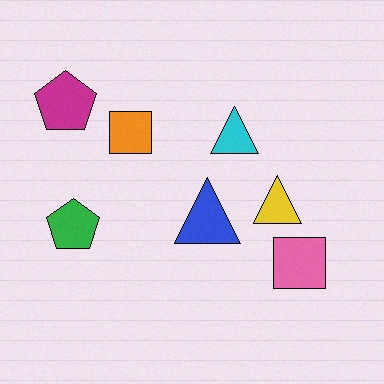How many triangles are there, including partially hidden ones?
There are 3 triangles.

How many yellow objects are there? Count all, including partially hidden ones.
There is 1 yellow object.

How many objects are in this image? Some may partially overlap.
There are 7 objects.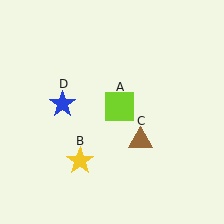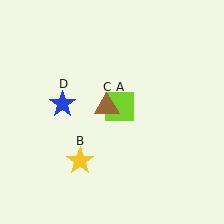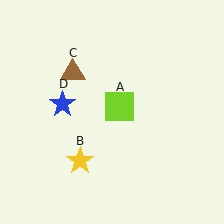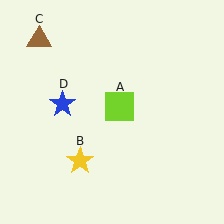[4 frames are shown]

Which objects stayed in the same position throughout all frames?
Lime square (object A) and yellow star (object B) and blue star (object D) remained stationary.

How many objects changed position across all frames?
1 object changed position: brown triangle (object C).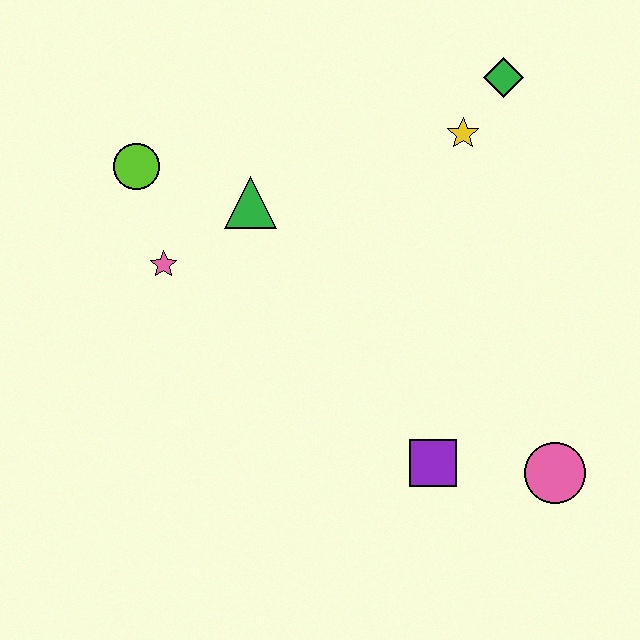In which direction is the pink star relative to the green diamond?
The pink star is to the left of the green diamond.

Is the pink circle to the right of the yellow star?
Yes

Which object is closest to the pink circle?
The purple square is closest to the pink circle.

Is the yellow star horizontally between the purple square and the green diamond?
Yes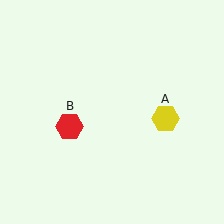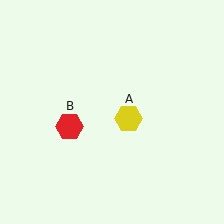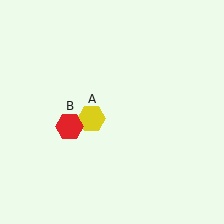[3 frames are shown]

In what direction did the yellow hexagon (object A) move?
The yellow hexagon (object A) moved left.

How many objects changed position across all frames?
1 object changed position: yellow hexagon (object A).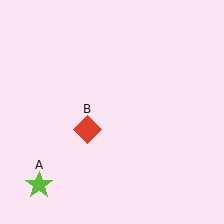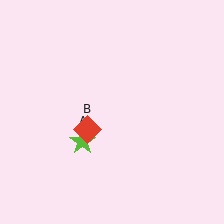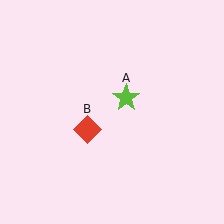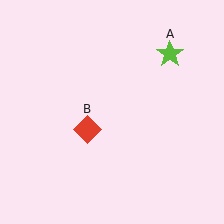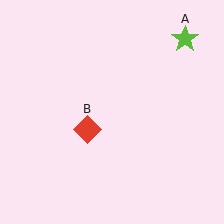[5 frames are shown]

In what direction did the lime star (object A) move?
The lime star (object A) moved up and to the right.